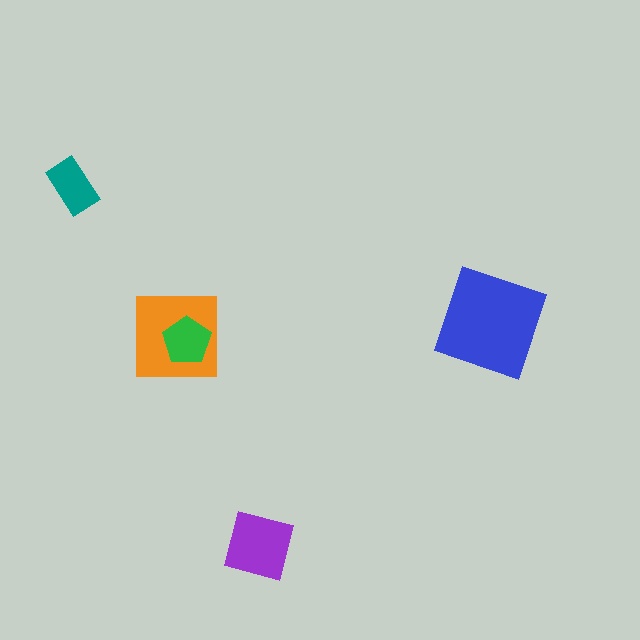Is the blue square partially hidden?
No, no other shape covers it.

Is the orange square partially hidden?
Yes, it is partially covered by another shape.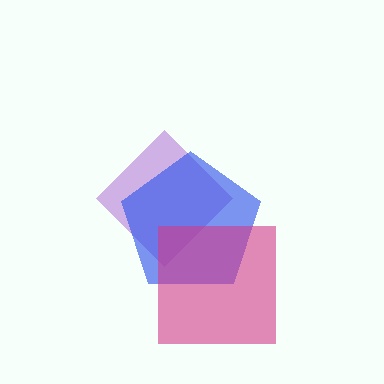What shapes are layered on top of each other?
The layered shapes are: a purple diamond, a blue pentagon, a magenta square.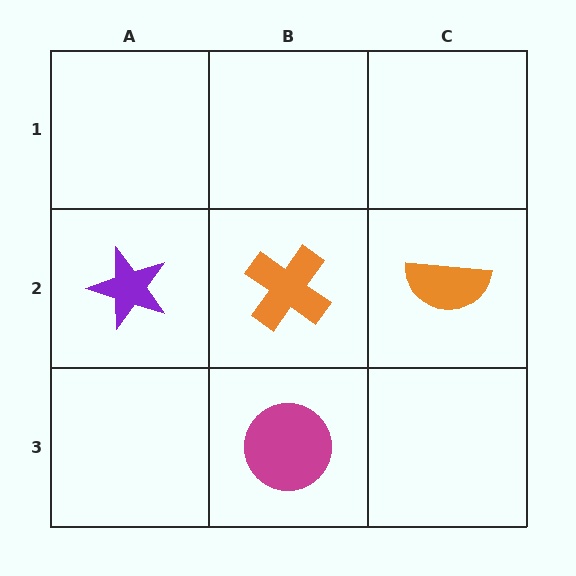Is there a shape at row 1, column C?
No, that cell is empty.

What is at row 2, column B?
An orange cross.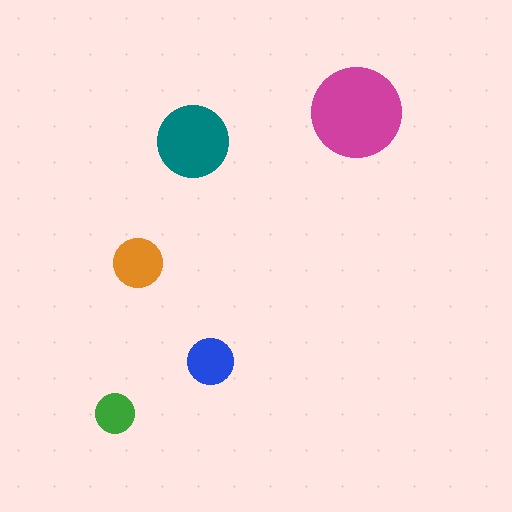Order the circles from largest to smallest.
the magenta one, the teal one, the orange one, the blue one, the green one.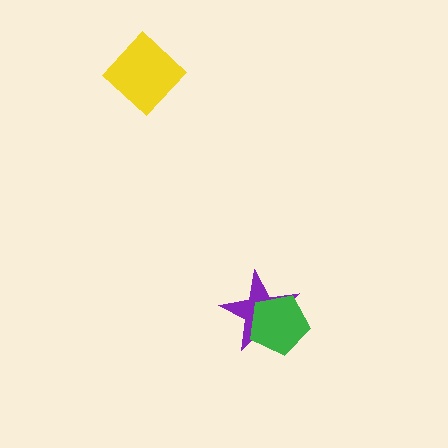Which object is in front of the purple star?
The green pentagon is in front of the purple star.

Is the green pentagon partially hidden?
No, no other shape covers it.